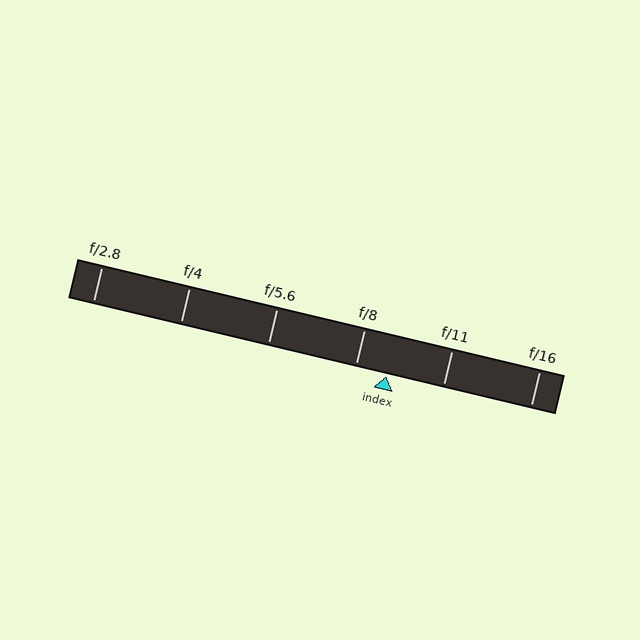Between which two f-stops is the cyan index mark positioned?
The index mark is between f/8 and f/11.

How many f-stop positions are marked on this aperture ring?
There are 6 f-stop positions marked.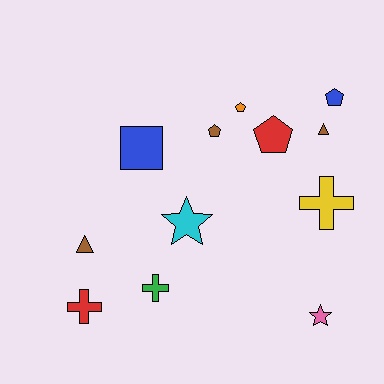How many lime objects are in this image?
There are no lime objects.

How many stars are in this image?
There are 2 stars.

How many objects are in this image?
There are 12 objects.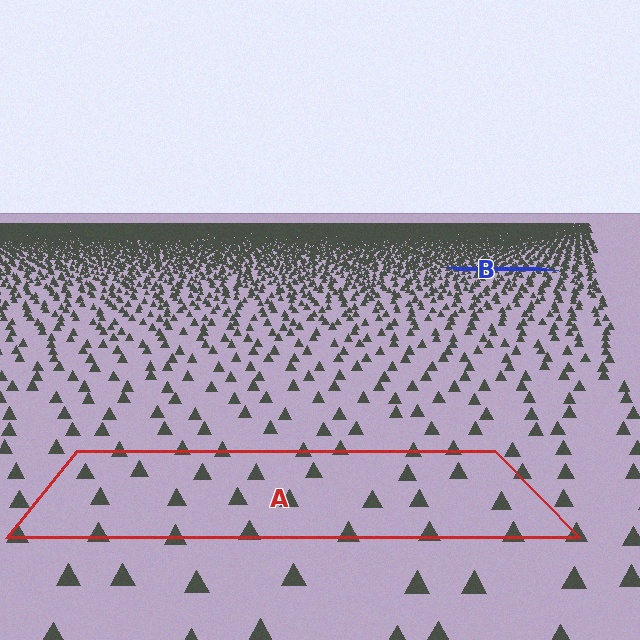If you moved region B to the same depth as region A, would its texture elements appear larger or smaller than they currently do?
They would appear larger. At a closer depth, the same texture elements are projected at a bigger on-screen size.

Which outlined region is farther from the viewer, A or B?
Region B is farther from the viewer — the texture elements inside it appear smaller and more densely packed.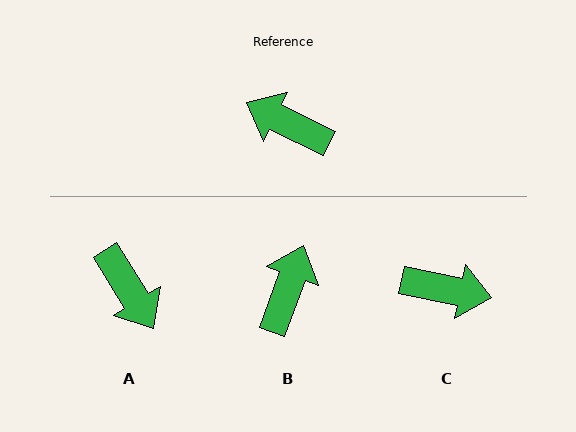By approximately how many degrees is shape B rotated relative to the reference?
Approximately 84 degrees clockwise.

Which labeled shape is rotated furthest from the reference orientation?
C, about 165 degrees away.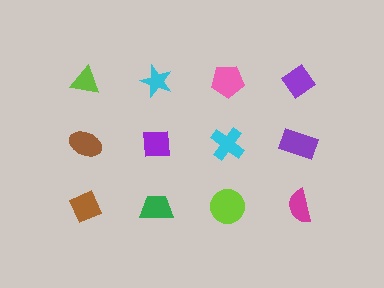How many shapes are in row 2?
4 shapes.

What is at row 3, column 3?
A lime circle.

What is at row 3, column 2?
A green trapezoid.